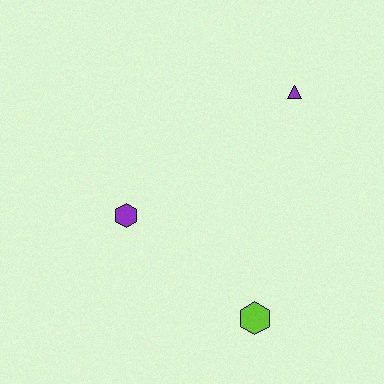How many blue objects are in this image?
There are no blue objects.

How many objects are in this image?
There are 3 objects.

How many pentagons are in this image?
There are no pentagons.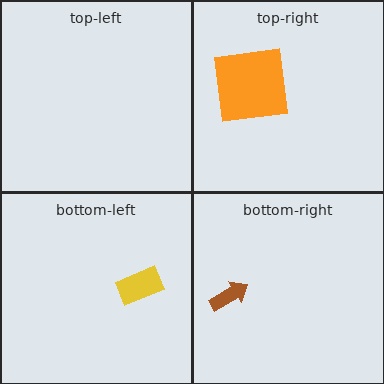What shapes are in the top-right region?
The orange square.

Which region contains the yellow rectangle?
The bottom-left region.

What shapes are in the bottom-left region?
The yellow rectangle.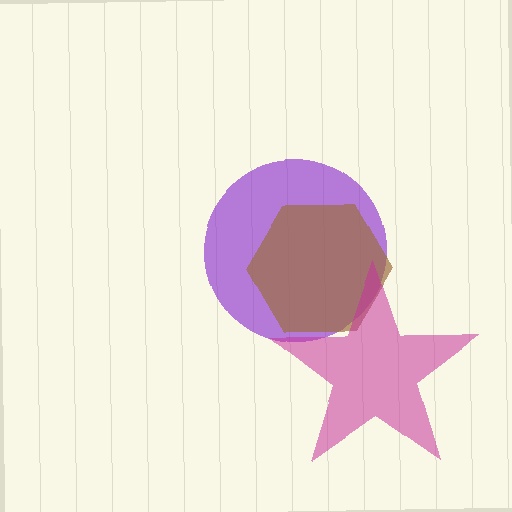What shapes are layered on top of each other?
The layered shapes are: a purple circle, a brown hexagon, a magenta star.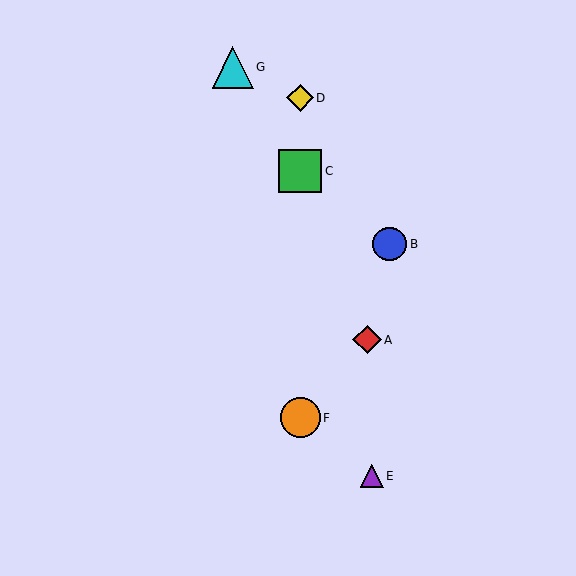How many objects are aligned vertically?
3 objects (C, D, F) are aligned vertically.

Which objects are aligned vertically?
Objects C, D, F are aligned vertically.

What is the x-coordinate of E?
Object E is at x≈372.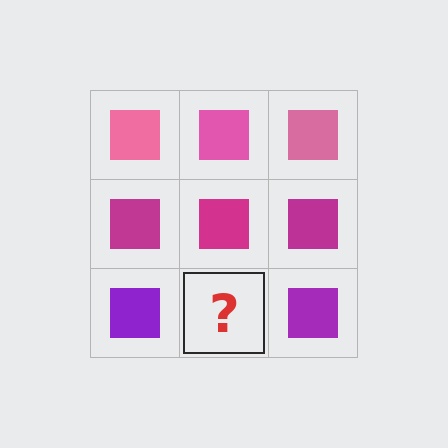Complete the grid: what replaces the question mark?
The question mark should be replaced with a purple square.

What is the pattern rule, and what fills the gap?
The rule is that each row has a consistent color. The gap should be filled with a purple square.